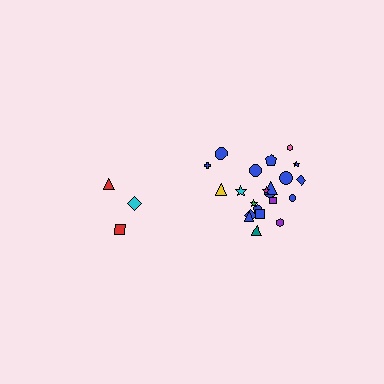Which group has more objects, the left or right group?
The right group.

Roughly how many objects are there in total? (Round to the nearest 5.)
Roughly 25 objects in total.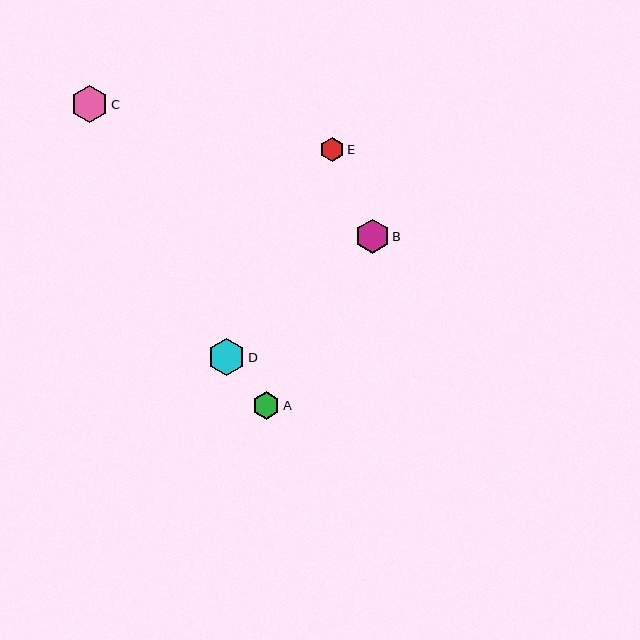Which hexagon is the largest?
Hexagon D is the largest with a size of approximately 37 pixels.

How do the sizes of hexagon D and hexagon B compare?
Hexagon D and hexagon B are approximately the same size.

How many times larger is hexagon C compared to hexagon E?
Hexagon C is approximately 1.5 times the size of hexagon E.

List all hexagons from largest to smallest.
From largest to smallest: D, C, B, A, E.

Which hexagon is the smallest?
Hexagon E is the smallest with a size of approximately 24 pixels.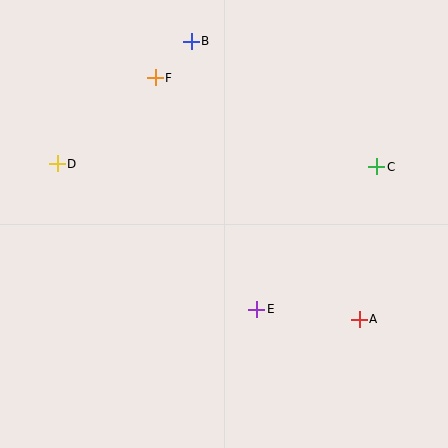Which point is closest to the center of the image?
Point E at (257, 309) is closest to the center.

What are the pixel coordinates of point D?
Point D is at (57, 164).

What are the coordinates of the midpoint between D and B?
The midpoint between D and B is at (124, 103).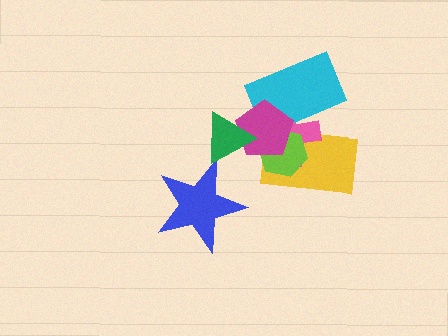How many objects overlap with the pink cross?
4 objects overlap with the pink cross.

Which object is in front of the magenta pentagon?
The green triangle is in front of the magenta pentagon.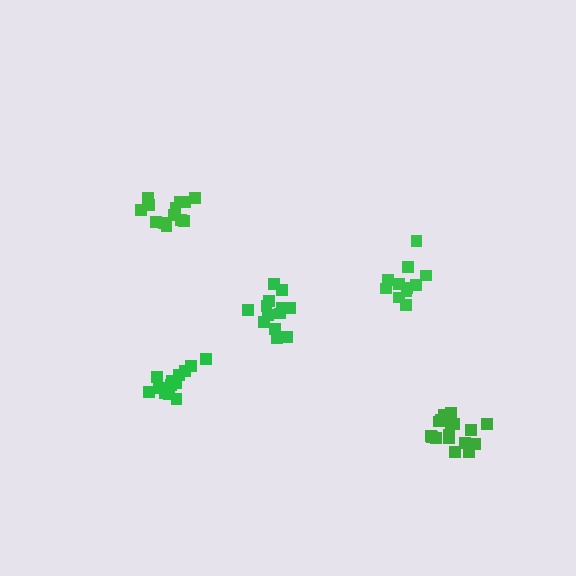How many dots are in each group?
Group 1: 13 dots, Group 2: 17 dots, Group 3: 11 dots, Group 4: 13 dots, Group 5: 13 dots (67 total).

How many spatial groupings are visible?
There are 5 spatial groupings.